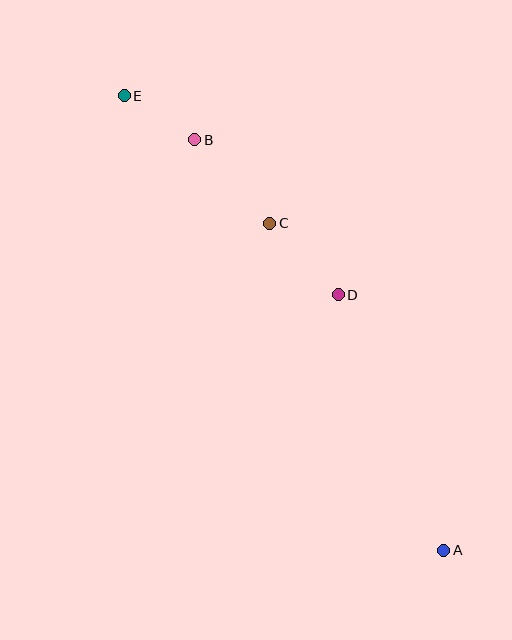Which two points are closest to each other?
Points B and E are closest to each other.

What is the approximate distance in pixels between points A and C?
The distance between A and C is approximately 370 pixels.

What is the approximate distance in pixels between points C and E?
The distance between C and E is approximately 193 pixels.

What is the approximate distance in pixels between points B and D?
The distance between B and D is approximately 211 pixels.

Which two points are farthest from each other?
Points A and E are farthest from each other.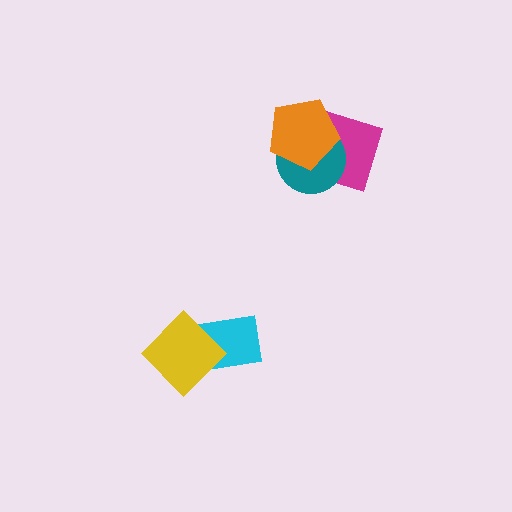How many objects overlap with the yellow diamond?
1 object overlaps with the yellow diamond.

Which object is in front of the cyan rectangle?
The yellow diamond is in front of the cyan rectangle.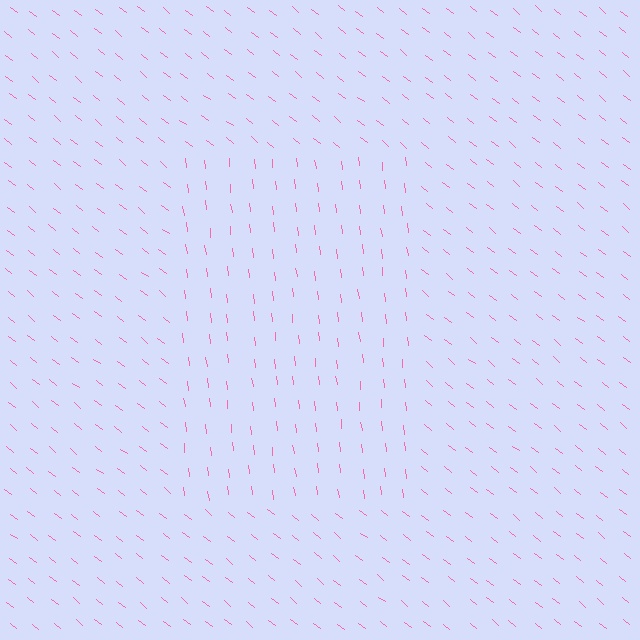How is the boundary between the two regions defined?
The boundary is defined purely by a change in line orientation (approximately 45 degrees difference). All lines are the same color and thickness.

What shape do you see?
I see a rectangle.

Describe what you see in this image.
The image is filled with small pink line segments. A rectangle region in the image has lines oriented differently from the surrounding lines, creating a visible texture boundary.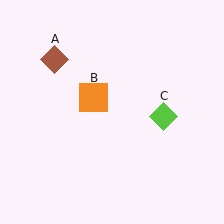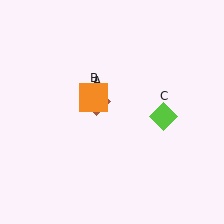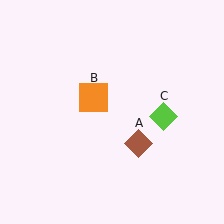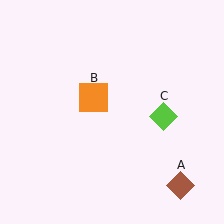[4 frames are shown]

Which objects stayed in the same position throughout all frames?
Orange square (object B) and lime diamond (object C) remained stationary.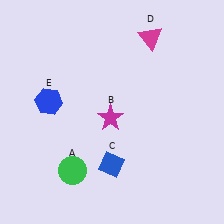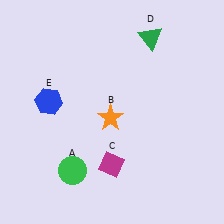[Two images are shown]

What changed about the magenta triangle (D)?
In Image 1, D is magenta. In Image 2, it changed to green.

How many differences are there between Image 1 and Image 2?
There are 3 differences between the two images.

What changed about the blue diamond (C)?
In Image 1, C is blue. In Image 2, it changed to magenta.